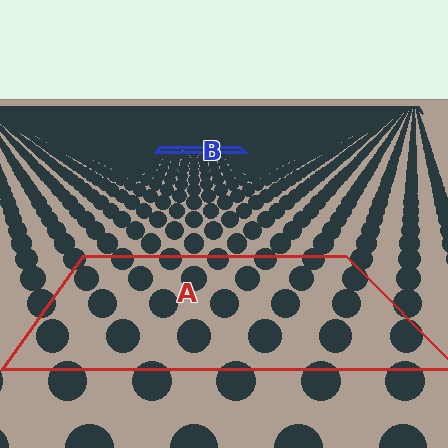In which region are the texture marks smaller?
The texture marks are smaller in region B, because it is farther away.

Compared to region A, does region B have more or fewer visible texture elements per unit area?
Region B has more texture elements per unit area — they are packed more densely because it is farther away.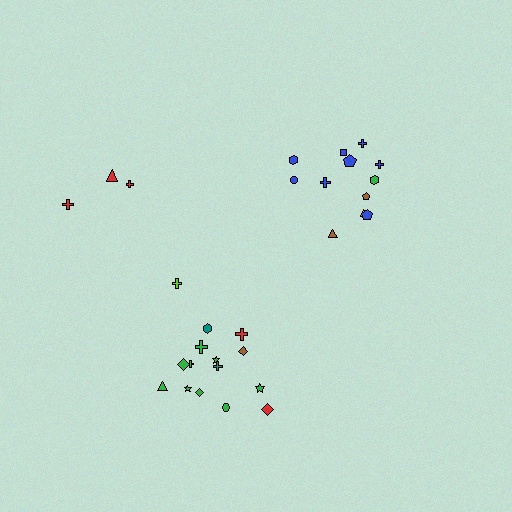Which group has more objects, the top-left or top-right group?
The top-right group.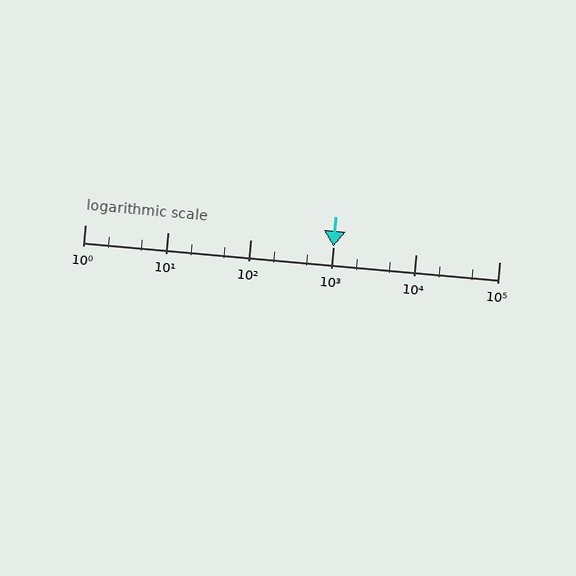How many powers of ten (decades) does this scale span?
The scale spans 5 decades, from 1 to 100000.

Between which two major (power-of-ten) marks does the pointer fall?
The pointer is between 1000 and 10000.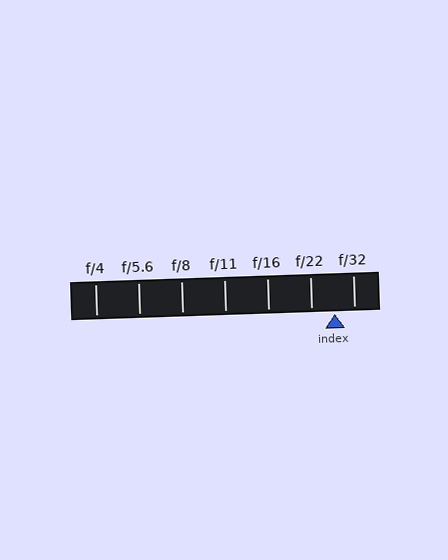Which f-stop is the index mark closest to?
The index mark is closest to f/32.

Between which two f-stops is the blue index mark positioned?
The index mark is between f/22 and f/32.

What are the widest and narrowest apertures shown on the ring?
The widest aperture shown is f/4 and the narrowest is f/32.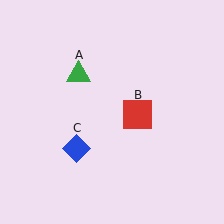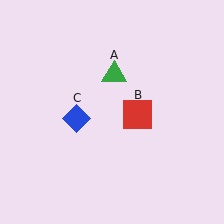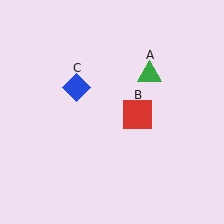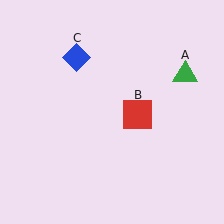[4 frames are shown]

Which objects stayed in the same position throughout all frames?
Red square (object B) remained stationary.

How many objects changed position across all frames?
2 objects changed position: green triangle (object A), blue diamond (object C).